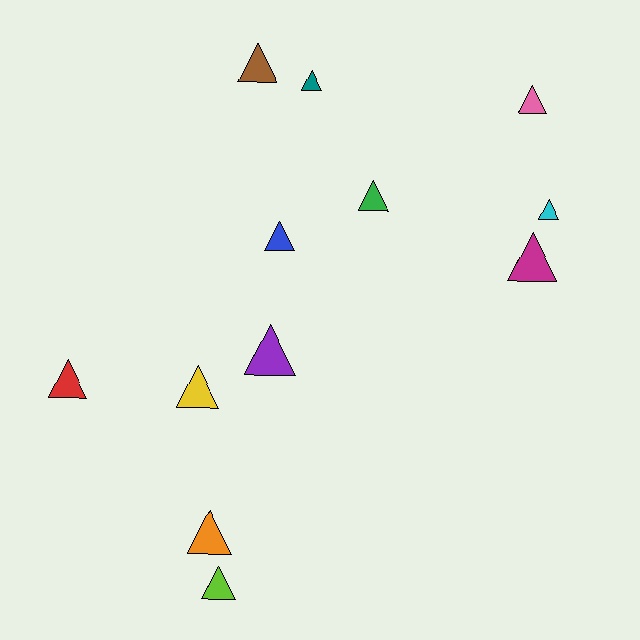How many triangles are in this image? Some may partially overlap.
There are 12 triangles.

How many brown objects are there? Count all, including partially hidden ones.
There is 1 brown object.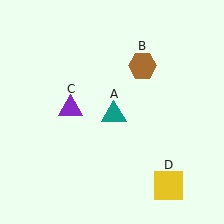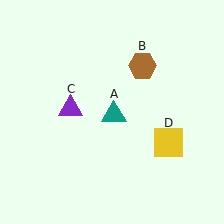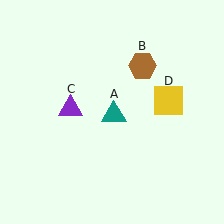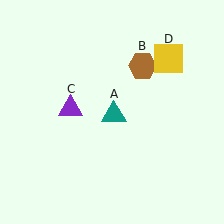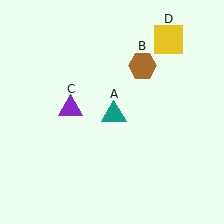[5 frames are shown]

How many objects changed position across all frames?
1 object changed position: yellow square (object D).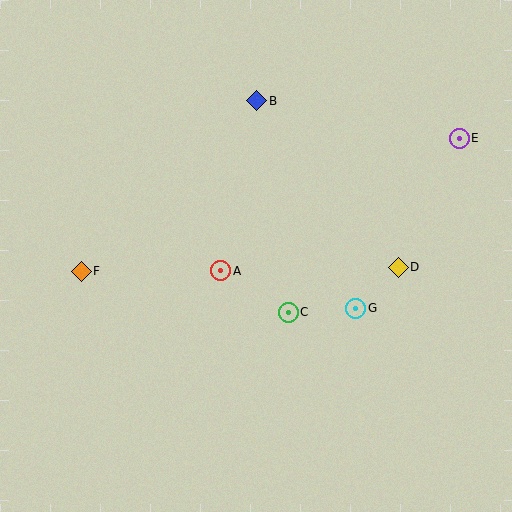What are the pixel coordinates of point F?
Point F is at (81, 271).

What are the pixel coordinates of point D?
Point D is at (398, 267).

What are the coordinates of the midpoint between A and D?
The midpoint between A and D is at (310, 269).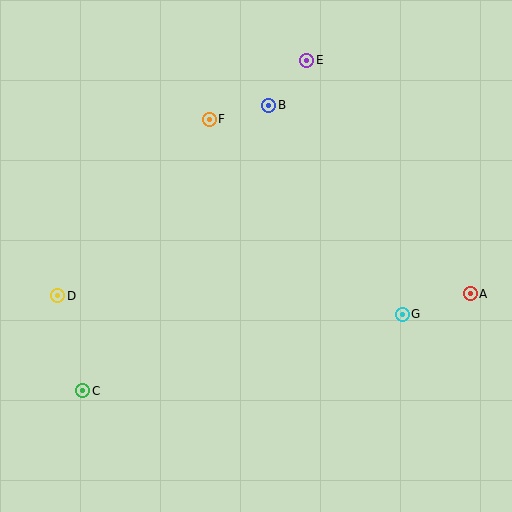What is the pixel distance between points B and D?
The distance between B and D is 284 pixels.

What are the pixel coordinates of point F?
Point F is at (209, 119).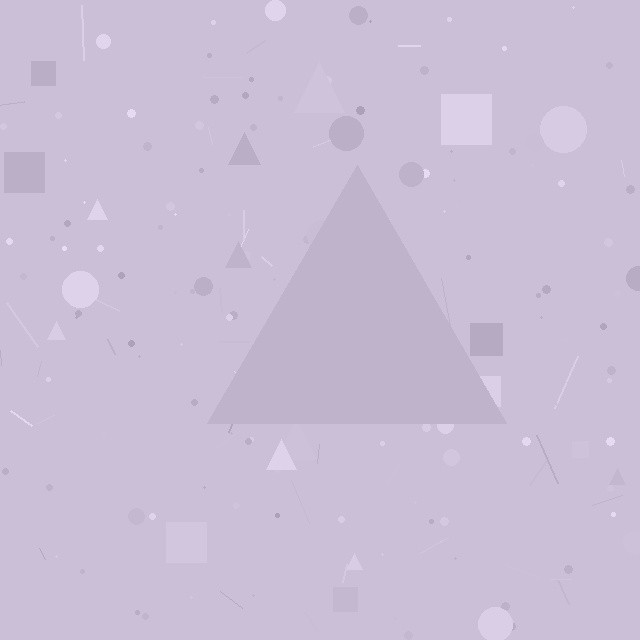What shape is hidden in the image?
A triangle is hidden in the image.